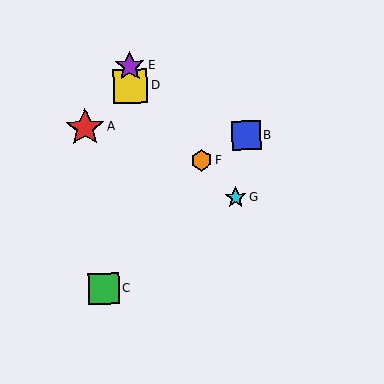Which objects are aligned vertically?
Objects D, E are aligned vertically.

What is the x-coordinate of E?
Object E is at x≈130.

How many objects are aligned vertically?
2 objects (D, E) are aligned vertically.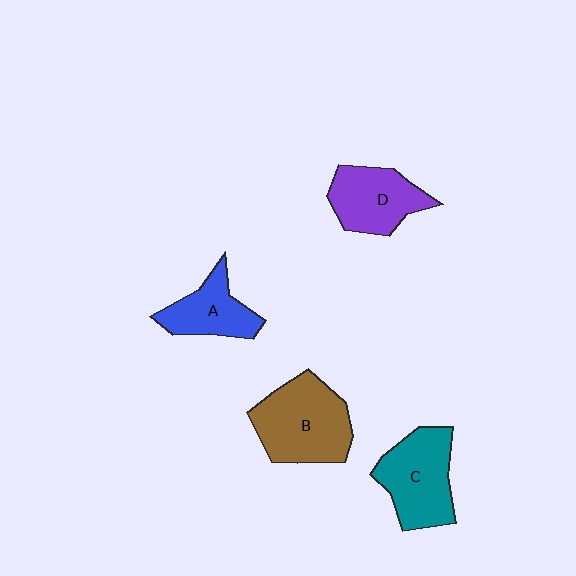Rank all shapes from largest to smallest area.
From largest to smallest: B (brown), C (teal), D (purple), A (blue).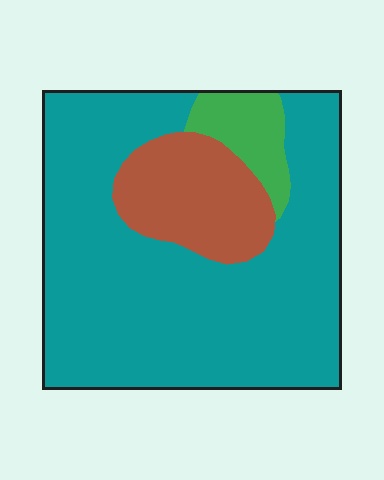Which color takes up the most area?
Teal, at roughly 75%.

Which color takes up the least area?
Green, at roughly 10%.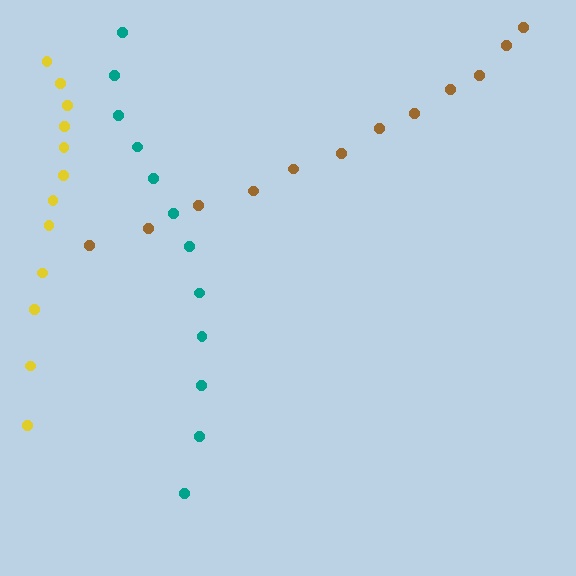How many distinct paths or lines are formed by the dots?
There are 3 distinct paths.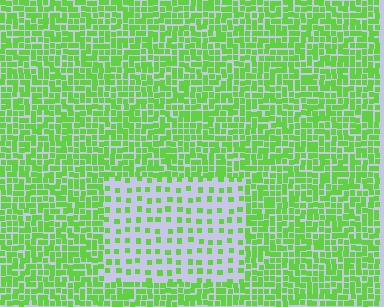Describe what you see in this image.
The image contains small lime elements arranged at two different densities. A rectangle-shaped region is visible where the elements are less densely packed than the surrounding area.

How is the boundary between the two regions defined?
The boundary is defined by a change in element density (approximately 2.8x ratio). All elements are the same color, size, and shape.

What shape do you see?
I see a rectangle.